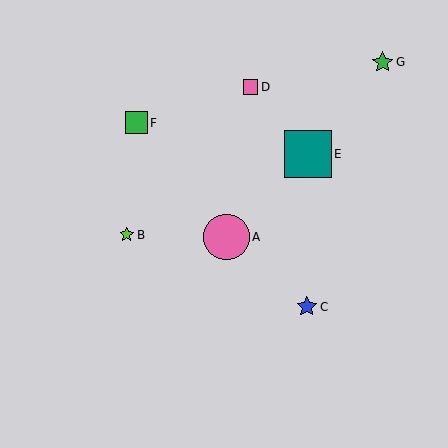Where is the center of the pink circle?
The center of the pink circle is at (226, 237).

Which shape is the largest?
The teal square (labeled E) is the largest.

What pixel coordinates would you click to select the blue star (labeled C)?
Click at (307, 307) to select the blue star C.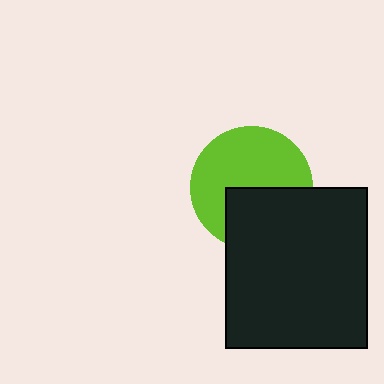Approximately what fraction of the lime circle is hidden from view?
Roughly 38% of the lime circle is hidden behind the black rectangle.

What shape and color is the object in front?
The object in front is a black rectangle.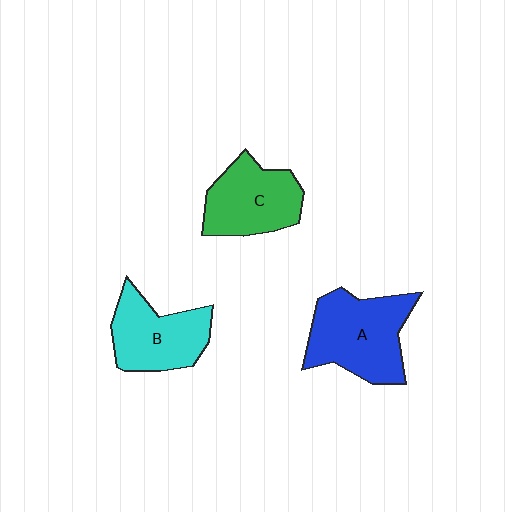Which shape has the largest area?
Shape A (blue).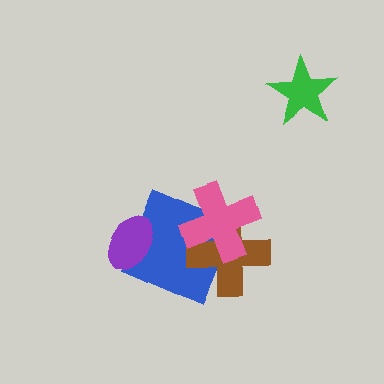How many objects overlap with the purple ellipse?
1 object overlaps with the purple ellipse.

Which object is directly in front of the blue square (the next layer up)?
The purple ellipse is directly in front of the blue square.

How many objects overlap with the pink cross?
2 objects overlap with the pink cross.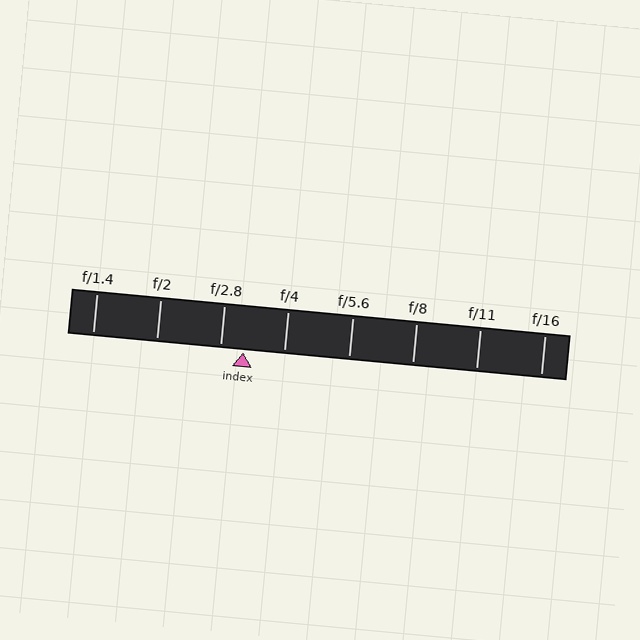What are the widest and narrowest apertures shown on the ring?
The widest aperture shown is f/1.4 and the narrowest is f/16.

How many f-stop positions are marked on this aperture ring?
There are 8 f-stop positions marked.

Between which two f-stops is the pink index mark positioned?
The index mark is between f/2.8 and f/4.